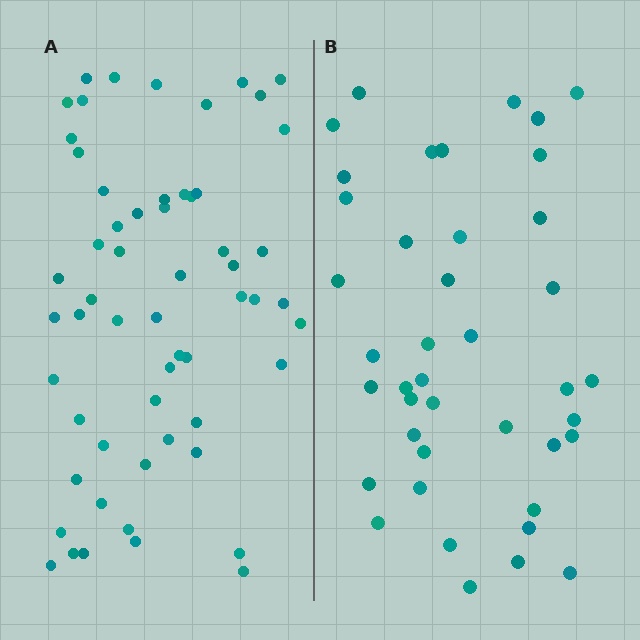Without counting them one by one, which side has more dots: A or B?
Region A (the left region) has more dots.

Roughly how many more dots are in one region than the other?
Region A has approximately 15 more dots than region B.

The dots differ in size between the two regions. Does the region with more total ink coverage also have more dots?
No. Region B has more total ink coverage because its dots are larger, but region A actually contains more individual dots. Total area can be misleading — the number of items is what matters here.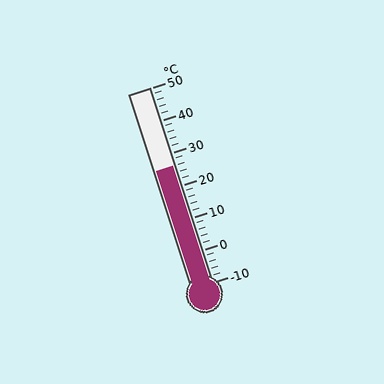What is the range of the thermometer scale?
The thermometer scale ranges from -10°C to 50°C.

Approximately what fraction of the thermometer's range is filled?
The thermometer is filled to approximately 60% of its range.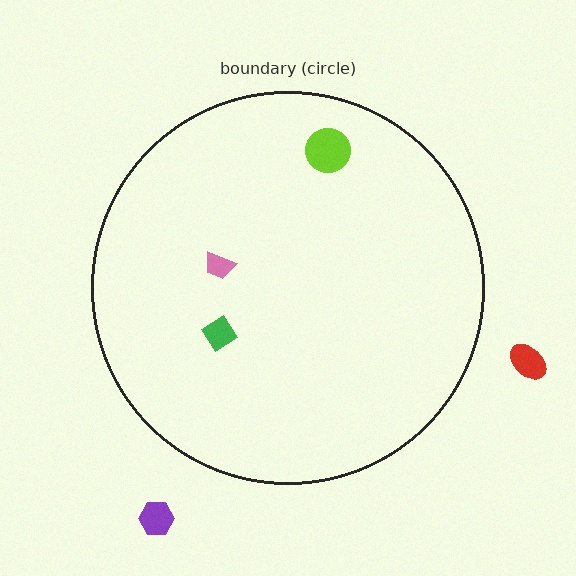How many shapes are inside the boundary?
3 inside, 2 outside.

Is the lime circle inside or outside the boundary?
Inside.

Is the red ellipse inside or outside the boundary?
Outside.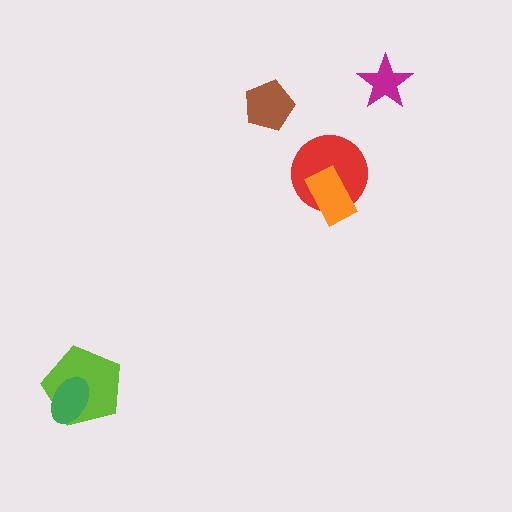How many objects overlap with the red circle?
1 object overlaps with the red circle.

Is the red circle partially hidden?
Yes, it is partially covered by another shape.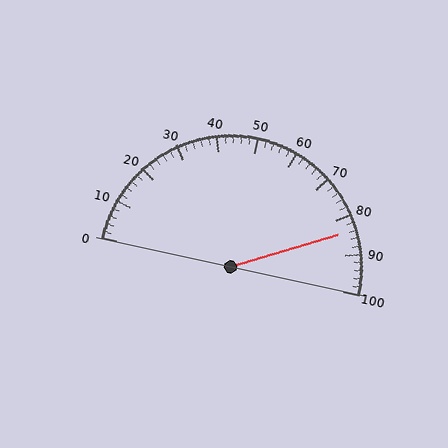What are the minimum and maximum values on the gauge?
The gauge ranges from 0 to 100.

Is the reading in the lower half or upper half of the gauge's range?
The reading is in the upper half of the range (0 to 100).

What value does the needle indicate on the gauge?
The needle indicates approximately 84.